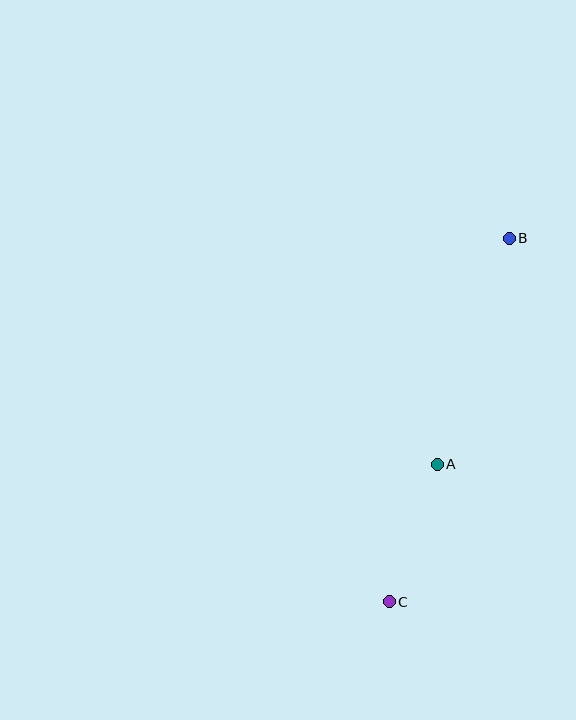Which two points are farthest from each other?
Points B and C are farthest from each other.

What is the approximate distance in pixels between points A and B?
The distance between A and B is approximately 238 pixels.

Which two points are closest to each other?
Points A and C are closest to each other.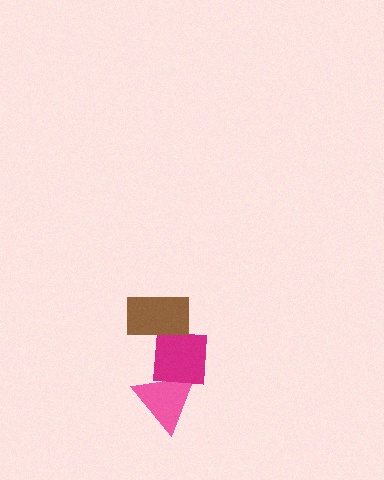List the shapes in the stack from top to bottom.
From top to bottom: the brown rectangle, the magenta square, the pink triangle.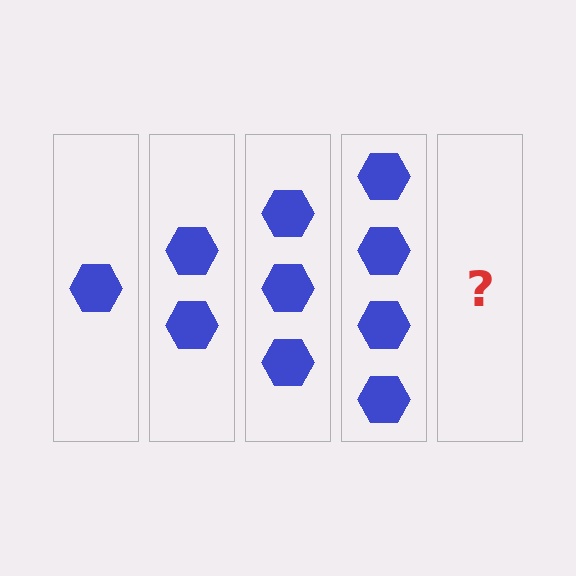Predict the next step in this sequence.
The next step is 5 hexagons.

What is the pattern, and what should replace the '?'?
The pattern is that each step adds one more hexagon. The '?' should be 5 hexagons.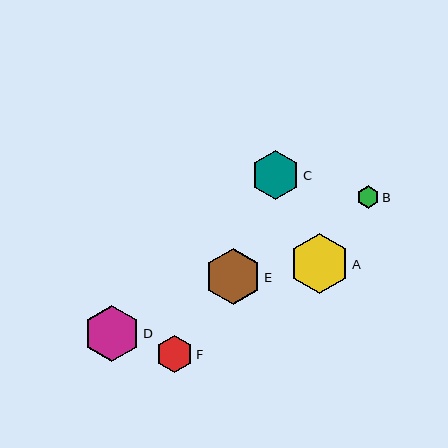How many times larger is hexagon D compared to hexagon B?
Hexagon D is approximately 2.5 times the size of hexagon B.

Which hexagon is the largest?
Hexagon A is the largest with a size of approximately 60 pixels.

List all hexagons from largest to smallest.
From largest to smallest: A, D, E, C, F, B.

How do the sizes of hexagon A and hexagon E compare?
Hexagon A and hexagon E are approximately the same size.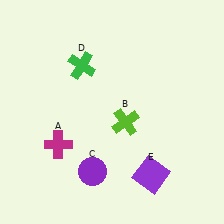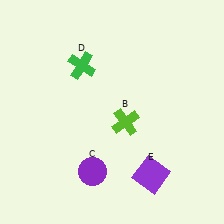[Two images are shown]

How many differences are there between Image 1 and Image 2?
There is 1 difference between the two images.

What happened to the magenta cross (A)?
The magenta cross (A) was removed in Image 2. It was in the bottom-left area of Image 1.